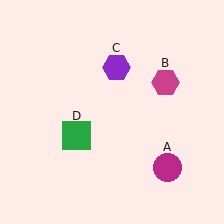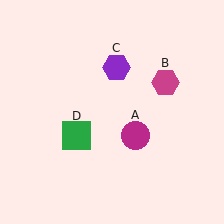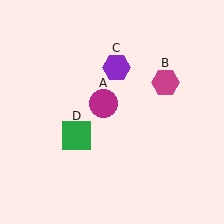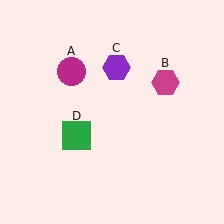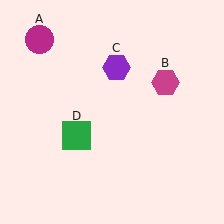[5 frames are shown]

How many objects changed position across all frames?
1 object changed position: magenta circle (object A).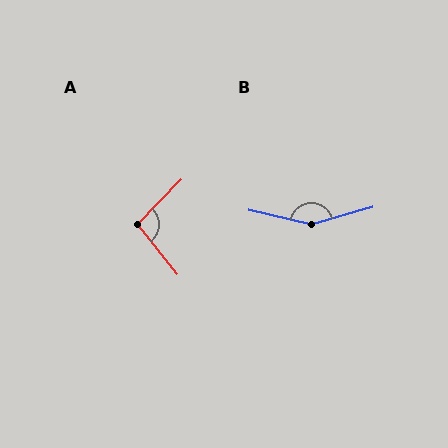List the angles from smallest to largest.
A (97°), B (152°).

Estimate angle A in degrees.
Approximately 97 degrees.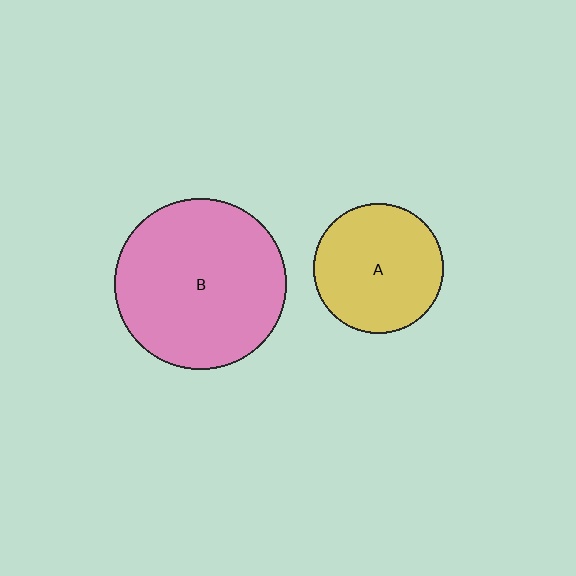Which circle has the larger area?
Circle B (pink).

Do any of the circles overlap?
No, none of the circles overlap.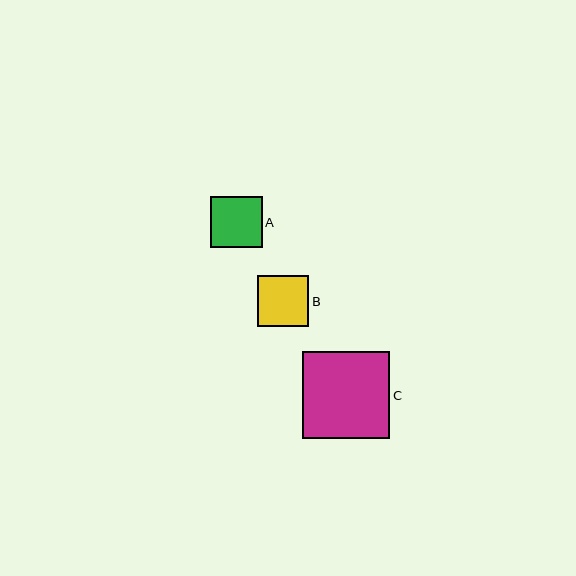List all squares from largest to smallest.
From largest to smallest: C, A, B.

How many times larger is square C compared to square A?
Square C is approximately 1.7 times the size of square A.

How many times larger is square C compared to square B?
Square C is approximately 1.7 times the size of square B.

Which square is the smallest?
Square B is the smallest with a size of approximately 51 pixels.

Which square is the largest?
Square C is the largest with a size of approximately 87 pixels.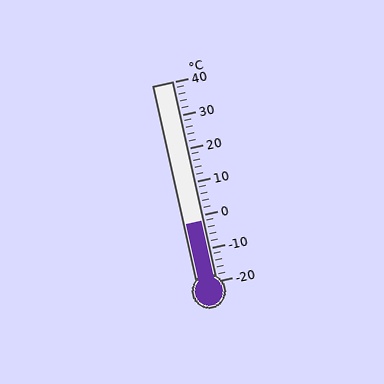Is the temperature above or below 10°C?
The temperature is below 10°C.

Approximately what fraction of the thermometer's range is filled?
The thermometer is filled to approximately 30% of its range.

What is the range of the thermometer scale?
The thermometer scale ranges from -20°C to 40°C.